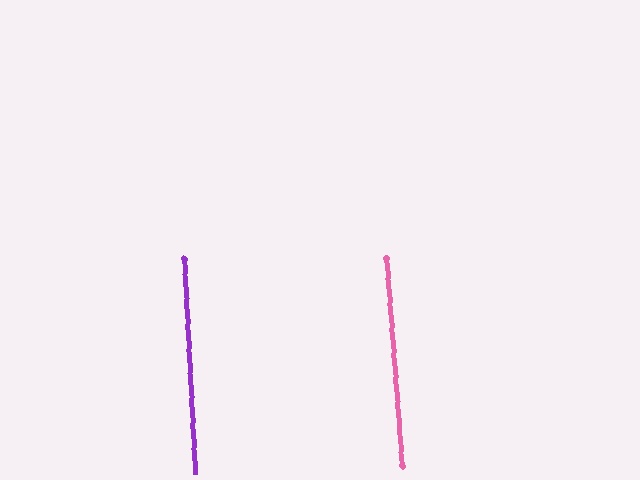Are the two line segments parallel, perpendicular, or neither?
Parallel — their directions differ by only 1.3°.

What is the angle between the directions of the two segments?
Approximately 1 degree.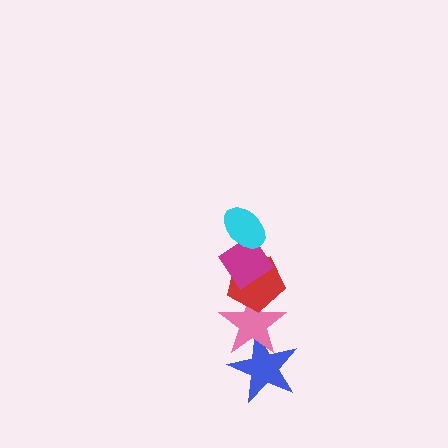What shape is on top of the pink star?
The red pentagon is on top of the pink star.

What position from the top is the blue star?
The blue star is 5th from the top.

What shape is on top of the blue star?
The pink star is on top of the blue star.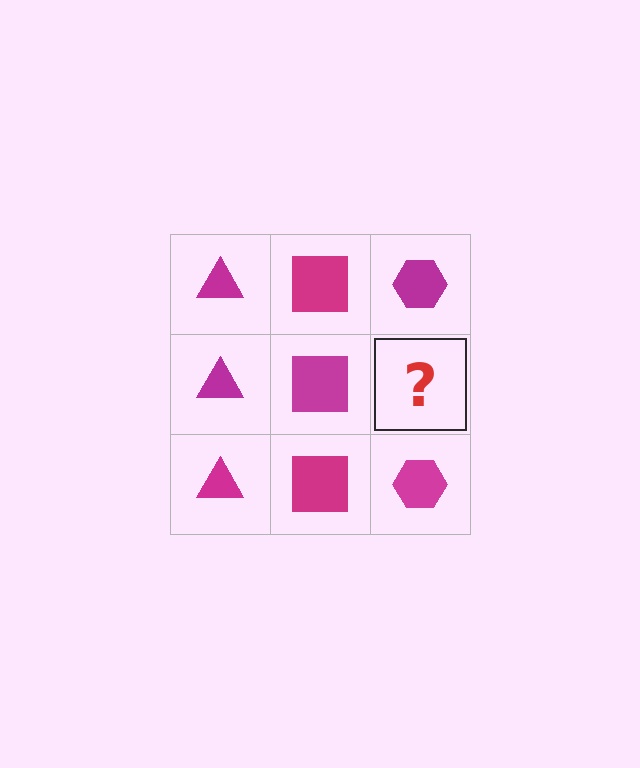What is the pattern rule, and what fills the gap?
The rule is that each column has a consistent shape. The gap should be filled with a magenta hexagon.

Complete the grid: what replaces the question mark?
The question mark should be replaced with a magenta hexagon.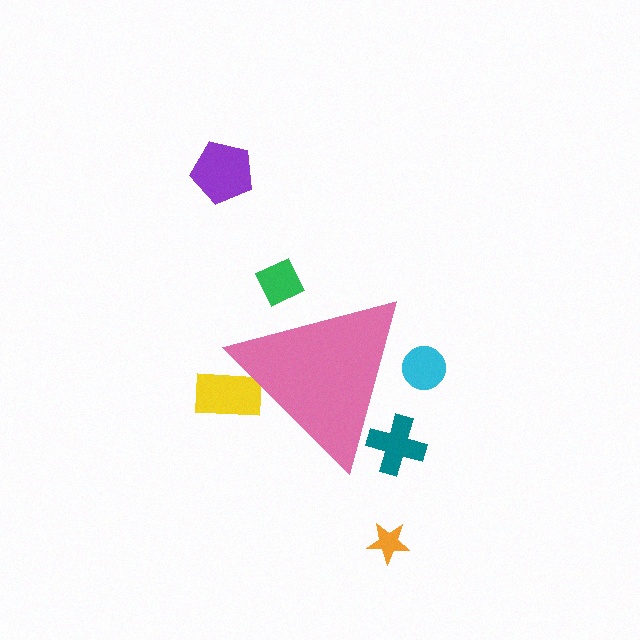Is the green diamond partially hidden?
Yes, the green diamond is partially hidden behind the pink triangle.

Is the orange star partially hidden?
No, the orange star is fully visible.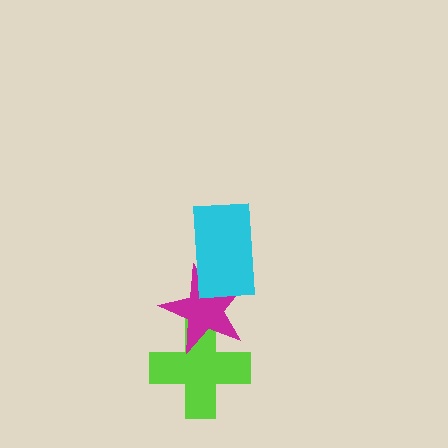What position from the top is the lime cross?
The lime cross is 3rd from the top.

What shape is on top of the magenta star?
The cyan rectangle is on top of the magenta star.